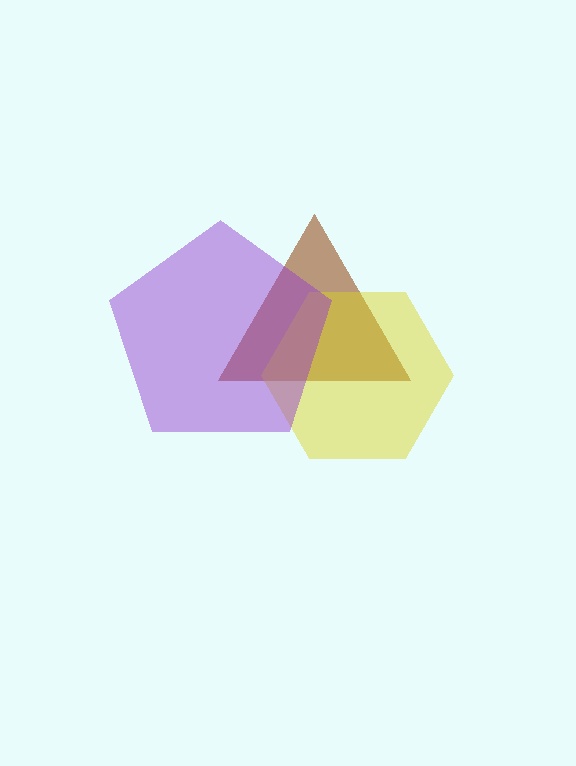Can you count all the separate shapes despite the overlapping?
Yes, there are 3 separate shapes.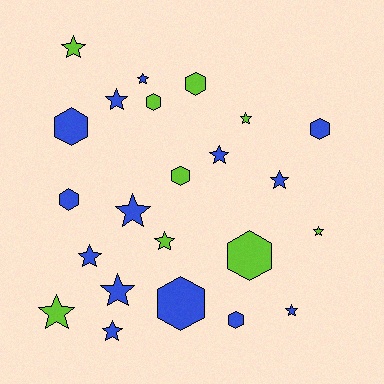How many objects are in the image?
There are 23 objects.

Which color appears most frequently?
Blue, with 14 objects.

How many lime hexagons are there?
There are 4 lime hexagons.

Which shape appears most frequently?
Star, with 14 objects.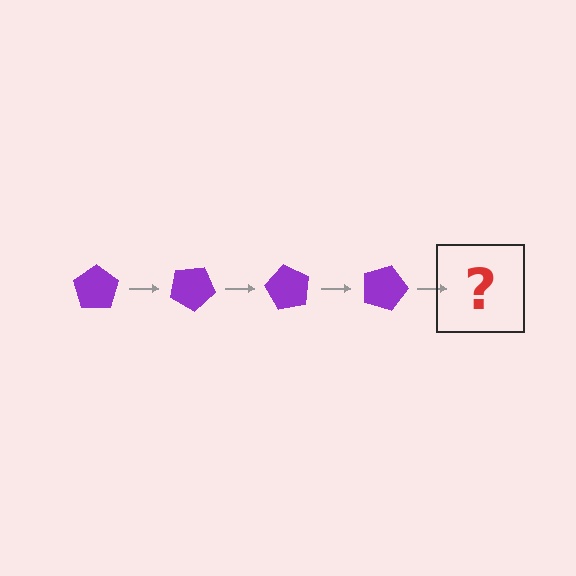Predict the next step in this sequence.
The next step is a purple pentagon rotated 120 degrees.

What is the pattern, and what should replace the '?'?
The pattern is that the pentagon rotates 30 degrees each step. The '?' should be a purple pentagon rotated 120 degrees.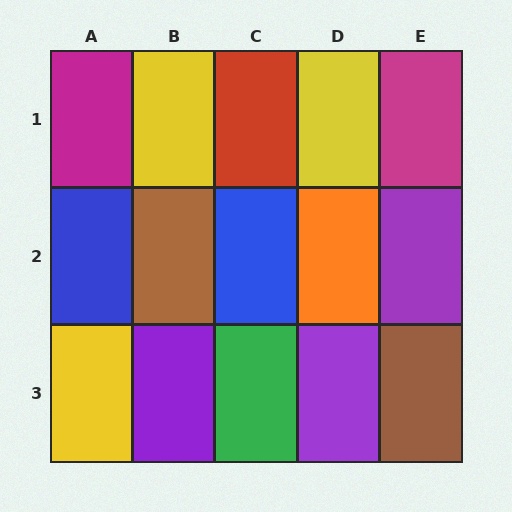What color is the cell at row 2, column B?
Brown.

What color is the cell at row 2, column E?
Purple.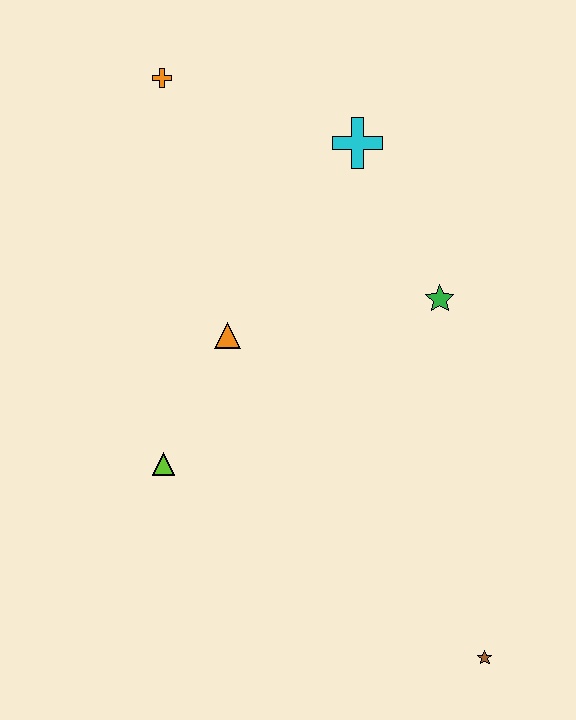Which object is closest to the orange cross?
The cyan cross is closest to the orange cross.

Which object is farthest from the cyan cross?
The brown star is farthest from the cyan cross.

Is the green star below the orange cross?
Yes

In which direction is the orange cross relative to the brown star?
The orange cross is above the brown star.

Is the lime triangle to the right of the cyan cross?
No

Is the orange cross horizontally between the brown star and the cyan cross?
No